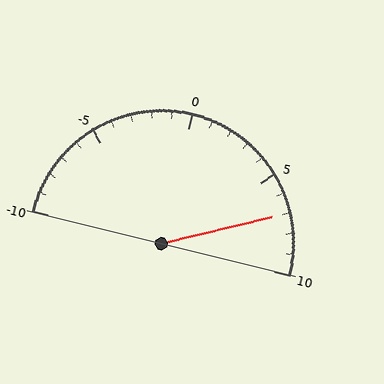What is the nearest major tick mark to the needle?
The nearest major tick mark is 5.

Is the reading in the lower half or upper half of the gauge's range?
The reading is in the upper half of the range (-10 to 10).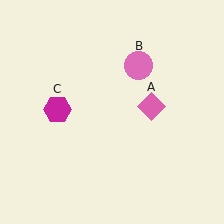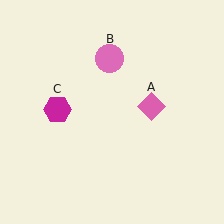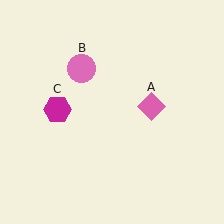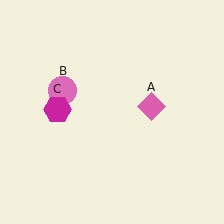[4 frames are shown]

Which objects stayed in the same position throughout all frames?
Pink diamond (object A) and magenta hexagon (object C) remained stationary.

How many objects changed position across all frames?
1 object changed position: pink circle (object B).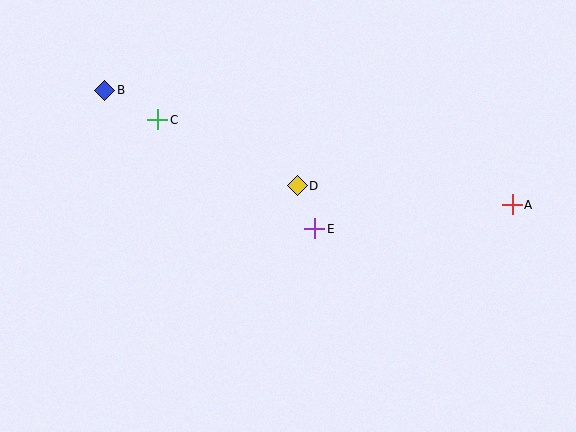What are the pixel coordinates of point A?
Point A is at (512, 205).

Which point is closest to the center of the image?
Point E at (315, 229) is closest to the center.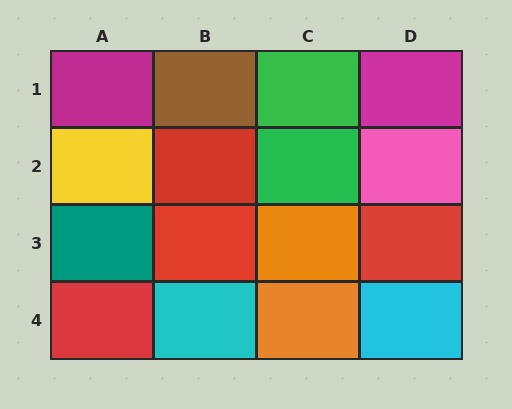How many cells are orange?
2 cells are orange.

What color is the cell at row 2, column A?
Yellow.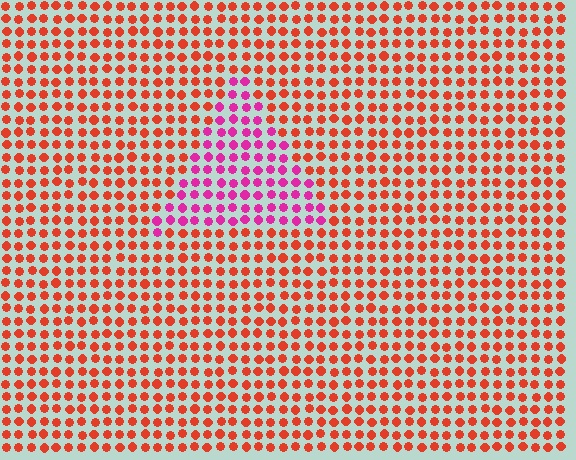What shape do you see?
I see a triangle.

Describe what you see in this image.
The image is filled with small red elements in a uniform arrangement. A triangle-shaped region is visible where the elements are tinted to a slightly different hue, forming a subtle color boundary.